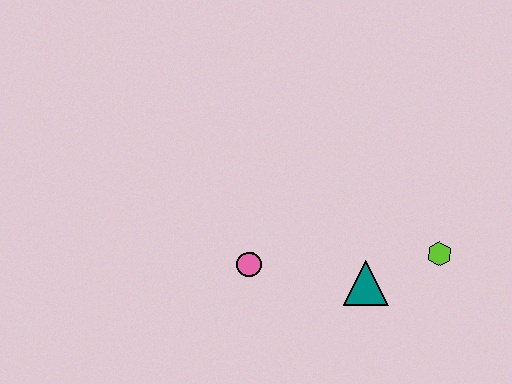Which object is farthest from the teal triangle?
The pink circle is farthest from the teal triangle.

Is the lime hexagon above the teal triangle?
Yes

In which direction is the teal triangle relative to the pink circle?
The teal triangle is to the right of the pink circle.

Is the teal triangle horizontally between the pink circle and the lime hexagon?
Yes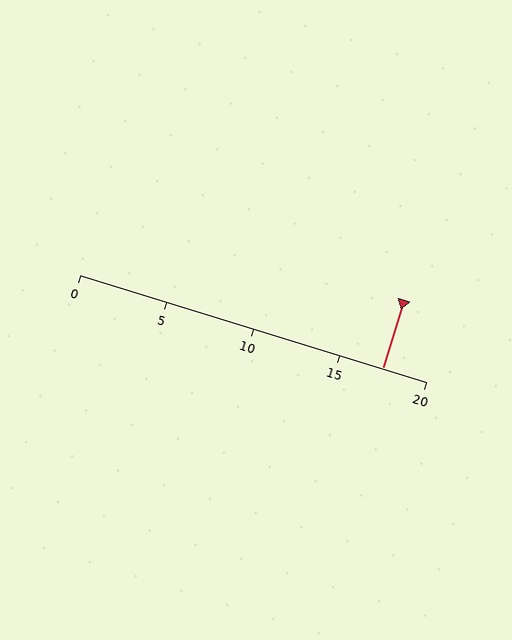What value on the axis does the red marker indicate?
The marker indicates approximately 17.5.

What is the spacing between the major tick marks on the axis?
The major ticks are spaced 5 apart.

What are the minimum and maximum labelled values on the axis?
The axis runs from 0 to 20.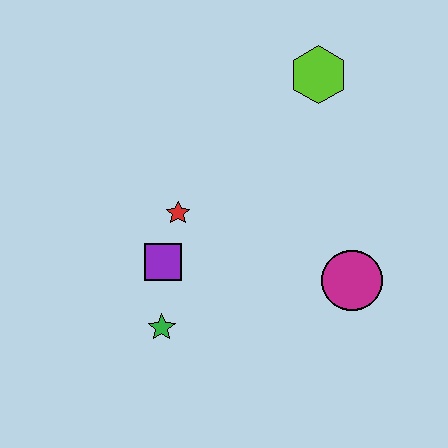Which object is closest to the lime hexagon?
The red star is closest to the lime hexagon.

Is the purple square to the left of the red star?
Yes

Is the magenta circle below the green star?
No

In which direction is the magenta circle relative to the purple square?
The magenta circle is to the right of the purple square.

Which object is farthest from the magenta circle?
The lime hexagon is farthest from the magenta circle.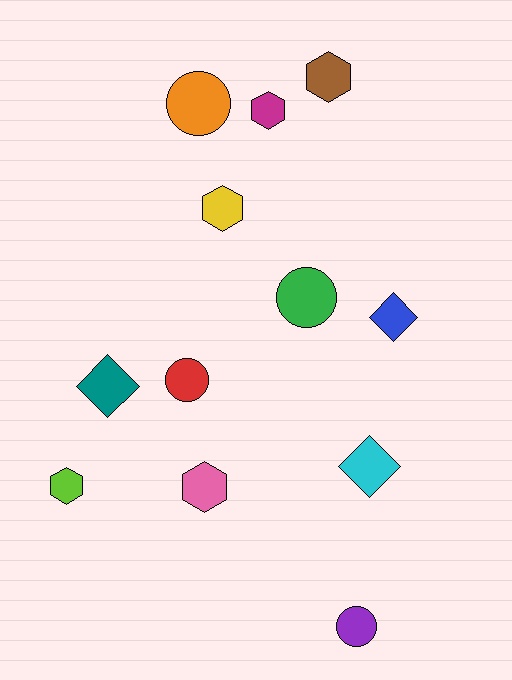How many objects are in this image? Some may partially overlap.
There are 12 objects.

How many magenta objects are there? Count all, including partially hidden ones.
There is 1 magenta object.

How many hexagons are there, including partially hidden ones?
There are 5 hexagons.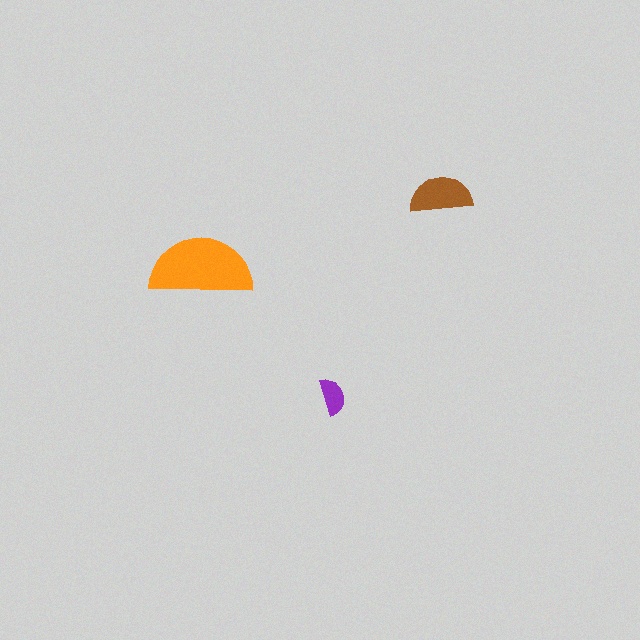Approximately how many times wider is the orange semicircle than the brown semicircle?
About 1.5 times wider.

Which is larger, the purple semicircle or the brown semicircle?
The brown one.